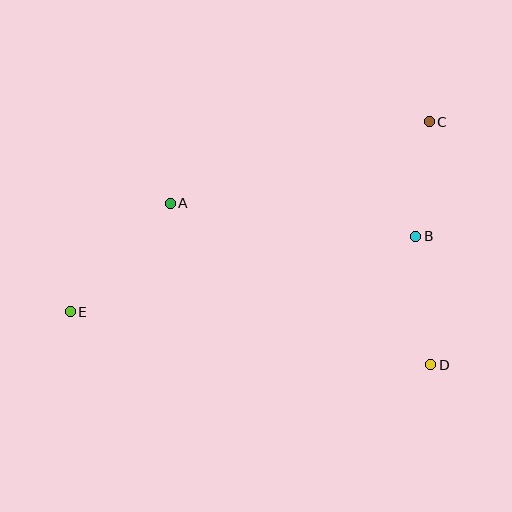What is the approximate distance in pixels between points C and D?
The distance between C and D is approximately 243 pixels.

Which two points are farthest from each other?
Points C and E are farthest from each other.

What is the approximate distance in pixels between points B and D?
The distance between B and D is approximately 129 pixels.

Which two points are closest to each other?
Points B and C are closest to each other.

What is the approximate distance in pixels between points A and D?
The distance between A and D is approximately 307 pixels.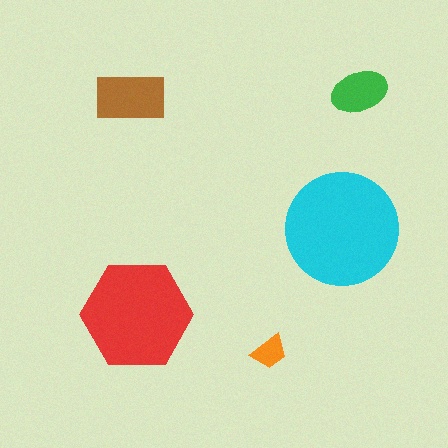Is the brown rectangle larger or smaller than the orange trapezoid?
Larger.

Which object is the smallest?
The orange trapezoid.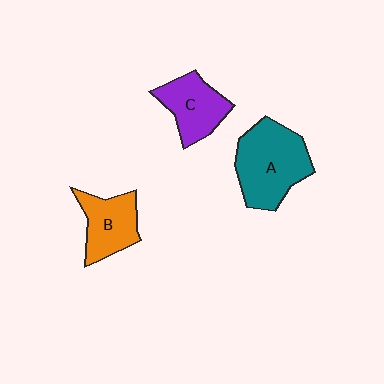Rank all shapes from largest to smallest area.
From largest to smallest: A (teal), C (purple), B (orange).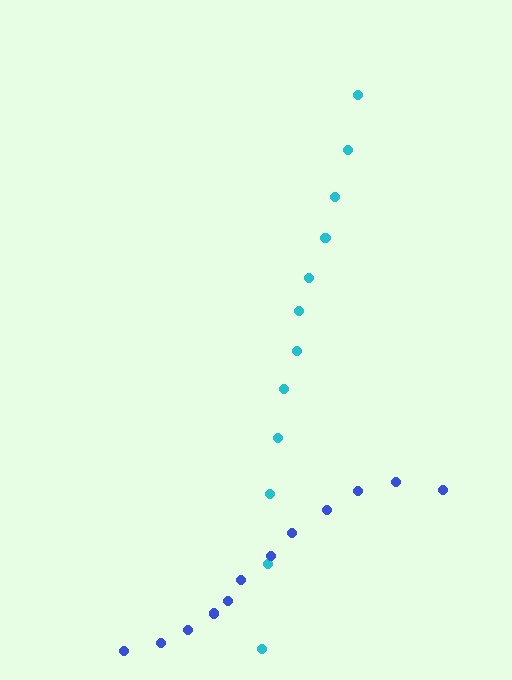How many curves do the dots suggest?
There are 2 distinct paths.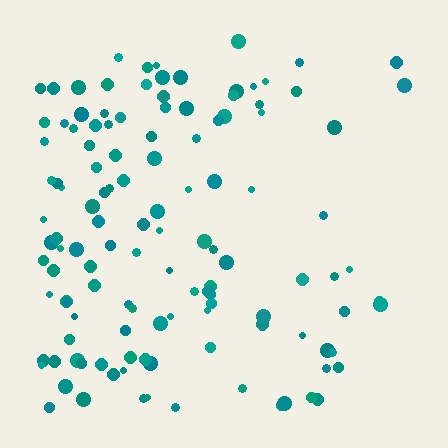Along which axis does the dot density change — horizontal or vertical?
Horizontal.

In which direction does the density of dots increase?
From right to left, with the left side densest.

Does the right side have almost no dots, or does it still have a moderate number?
Still a moderate number, just noticeably fewer than the left.